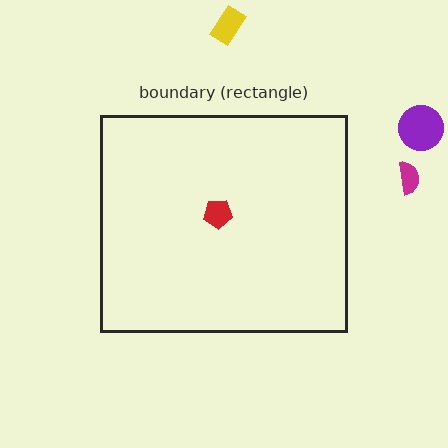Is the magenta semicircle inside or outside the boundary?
Outside.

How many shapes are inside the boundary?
1 inside, 3 outside.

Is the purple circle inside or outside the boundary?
Outside.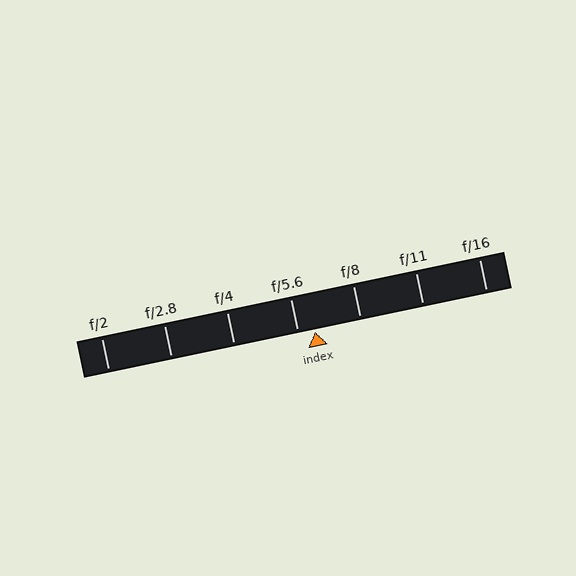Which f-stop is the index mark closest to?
The index mark is closest to f/5.6.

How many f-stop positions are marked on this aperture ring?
There are 7 f-stop positions marked.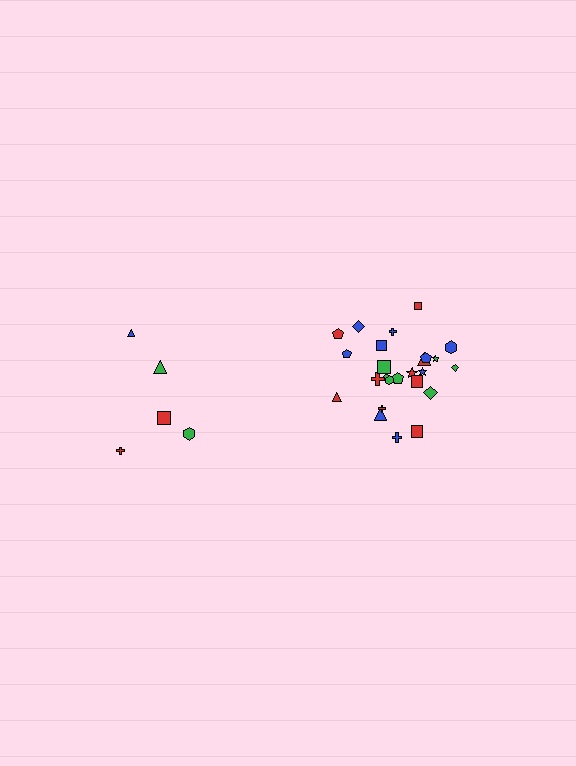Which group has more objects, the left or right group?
The right group.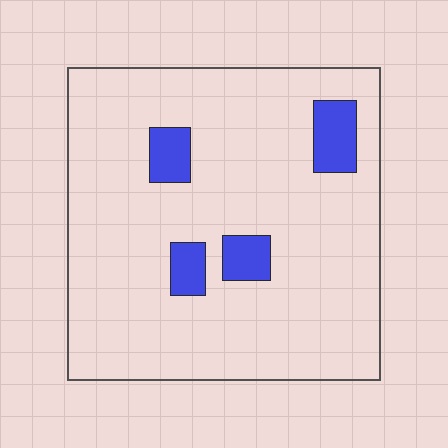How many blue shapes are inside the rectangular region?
4.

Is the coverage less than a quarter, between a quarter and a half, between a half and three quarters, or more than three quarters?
Less than a quarter.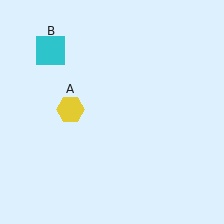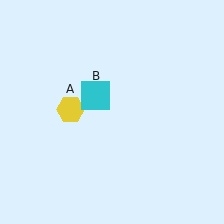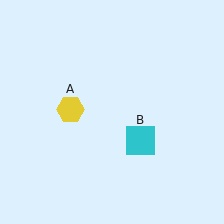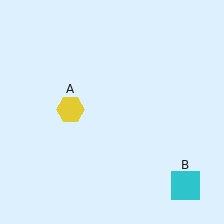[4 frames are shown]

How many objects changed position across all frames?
1 object changed position: cyan square (object B).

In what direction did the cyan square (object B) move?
The cyan square (object B) moved down and to the right.